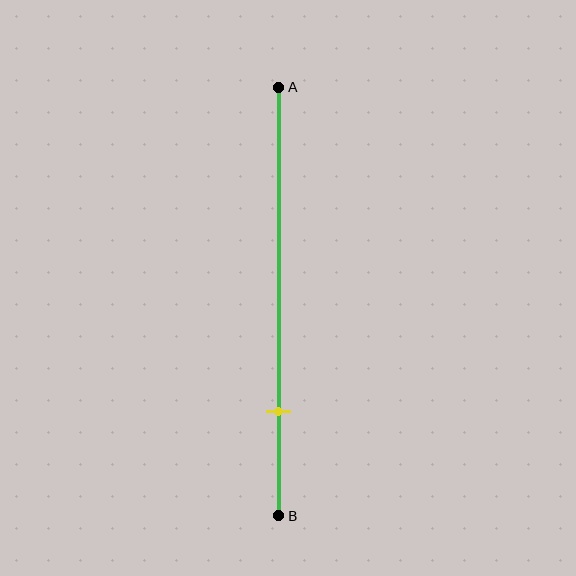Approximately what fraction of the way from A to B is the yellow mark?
The yellow mark is approximately 75% of the way from A to B.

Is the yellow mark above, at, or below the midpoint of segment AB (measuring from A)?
The yellow mark is below the midpoint of segment AB.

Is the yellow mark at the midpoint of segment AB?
No, the mark is at about 75% from A, not at the 50% midpoint.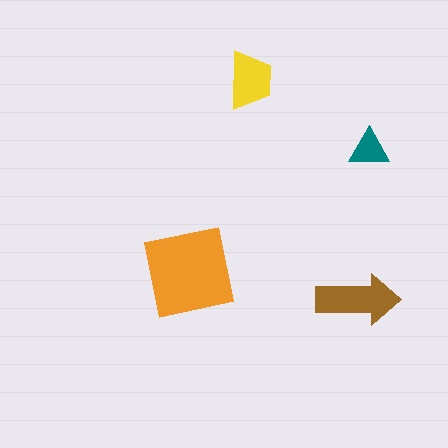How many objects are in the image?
There are 4 objects in the image.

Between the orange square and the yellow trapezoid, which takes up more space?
The orange square.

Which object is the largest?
The orange square.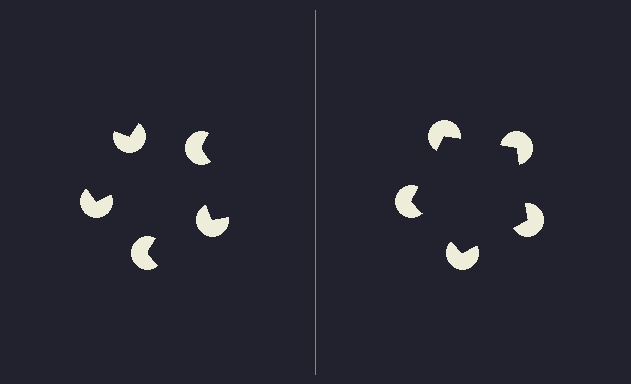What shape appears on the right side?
An illusory pentagon.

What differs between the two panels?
The pac-man discs are positioned identically on both sides; only the wedge orientations differ. On the right they align to a pentagon; on the left they are misaligned.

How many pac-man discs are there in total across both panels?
10 — 5 on each side.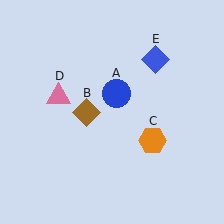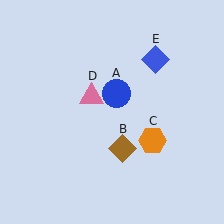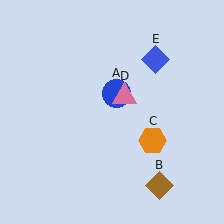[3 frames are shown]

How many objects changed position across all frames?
2 objects changed position: brown diamond (object B), pink triangle (object D).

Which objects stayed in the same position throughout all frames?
Blue circle (object A) and orange hexagon (object C) and blue diamond (object E) remained stationary.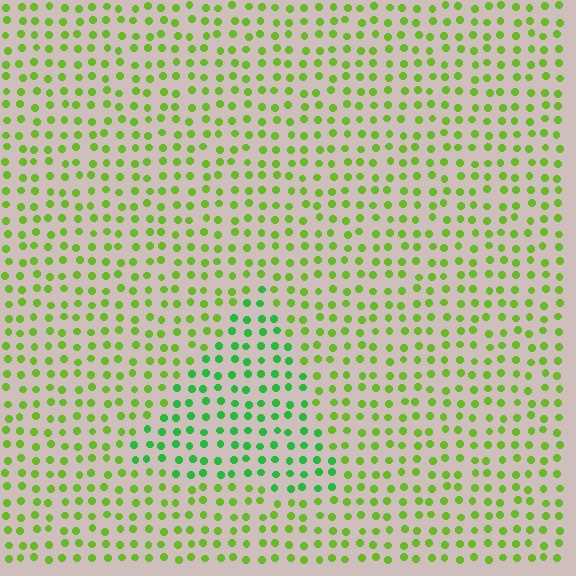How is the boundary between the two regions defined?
The boundary is defined purely by a slight shift in hue (about 36 degrees). Spacing, size, and orientation are identical on both sides.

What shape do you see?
I see a triangle.